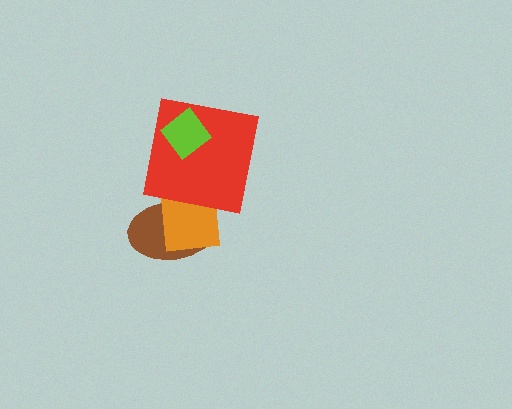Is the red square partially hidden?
Yes, it is partially covered by another shape.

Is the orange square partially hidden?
Yes, it is partially covered by another shape.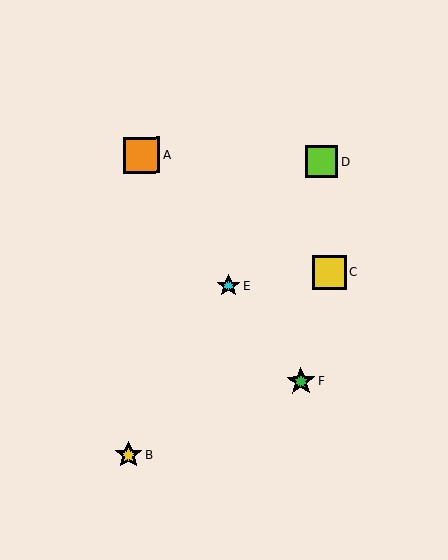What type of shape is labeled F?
Shape F is a green star.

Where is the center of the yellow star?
The center of the yellow star is at (129, 455).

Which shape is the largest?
The orange square (labeled A) is the largest.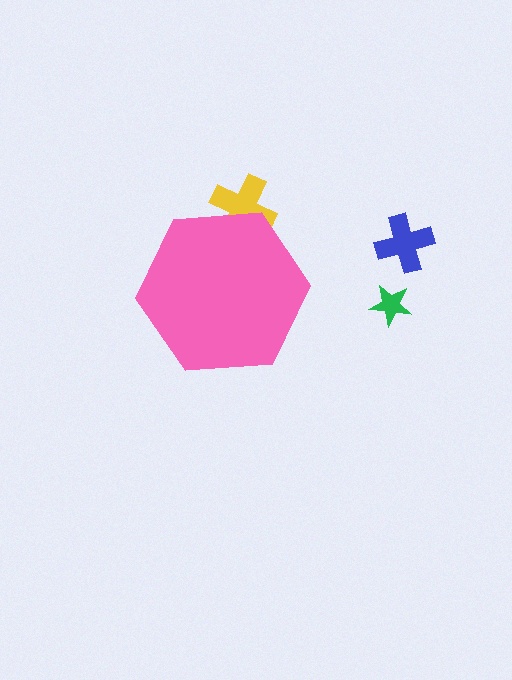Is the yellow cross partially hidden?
Yes, the yellow cross is partially hidden behind the pink hexagon.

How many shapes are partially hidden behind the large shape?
1 shape is partially hidden.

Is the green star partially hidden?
No, the green star is fully visible.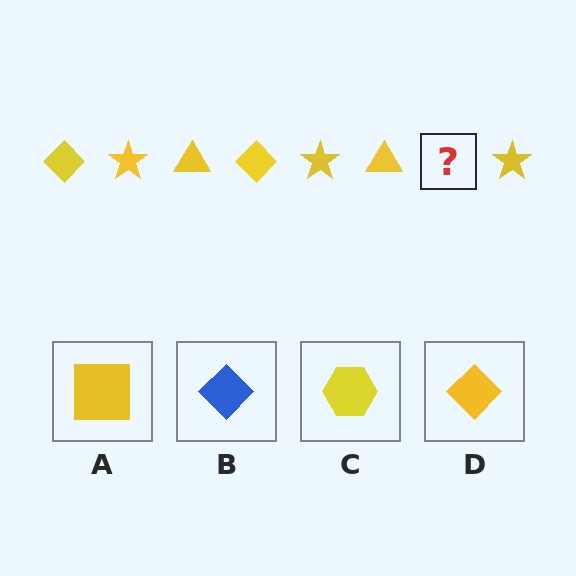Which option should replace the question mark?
Option D.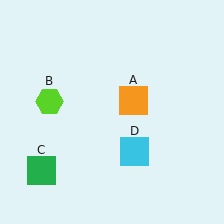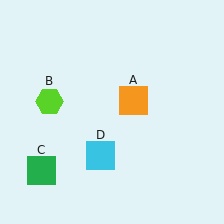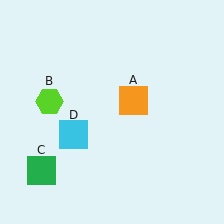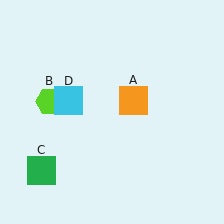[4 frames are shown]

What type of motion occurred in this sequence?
The cyan square (object D) rotated clockwise around the center of the scene.